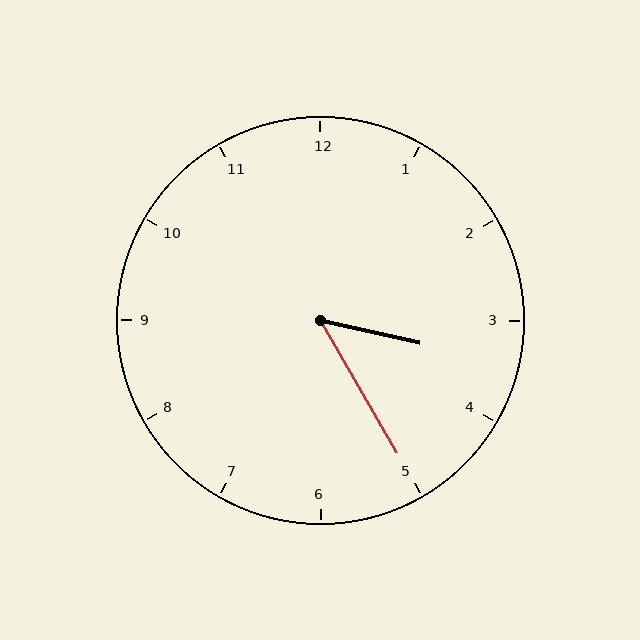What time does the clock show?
3:25.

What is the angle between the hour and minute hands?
Approximately 48 degrees.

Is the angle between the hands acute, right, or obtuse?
It is acute.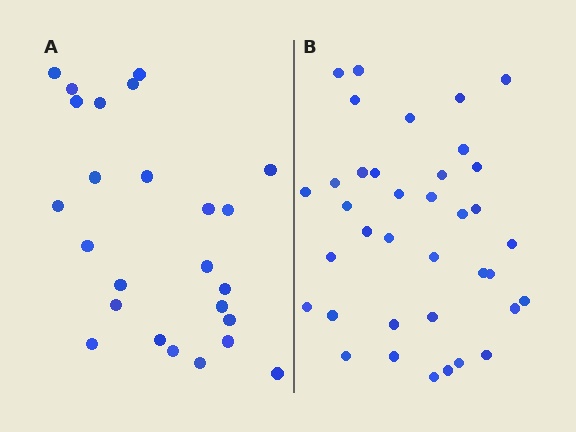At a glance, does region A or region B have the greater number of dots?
Region B (the right region) has more dots.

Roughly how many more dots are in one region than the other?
Region B has roughly 12 or so more dots than region A.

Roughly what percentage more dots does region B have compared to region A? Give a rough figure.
About 50% more.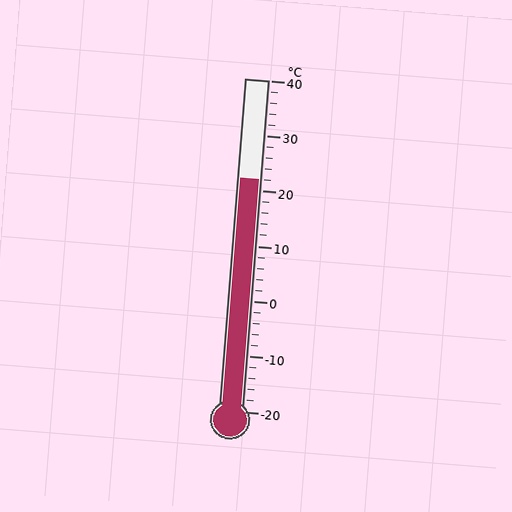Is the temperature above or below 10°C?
The temperature is above 10°C.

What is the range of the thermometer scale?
The thermometer scale ranges from -20°C to 40°C.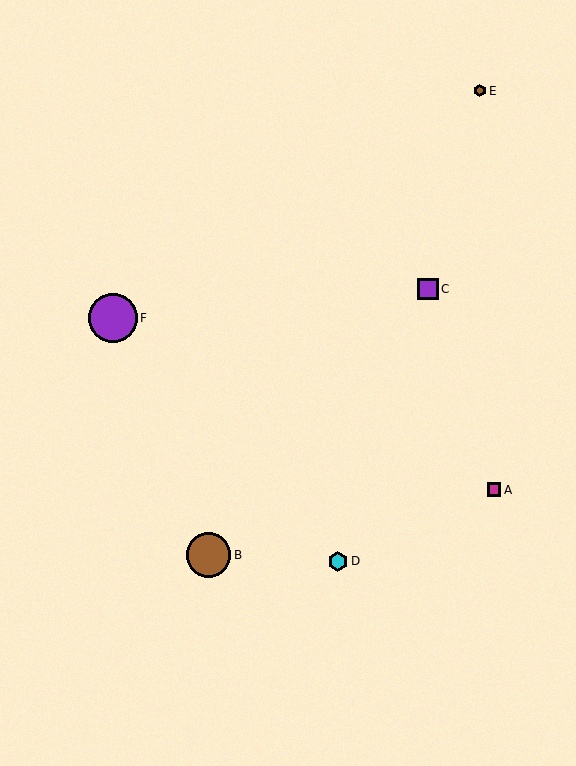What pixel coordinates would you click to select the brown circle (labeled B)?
Click at (209, 555) to select the brown circle B.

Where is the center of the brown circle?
The center of the brown circle is at (209, 555).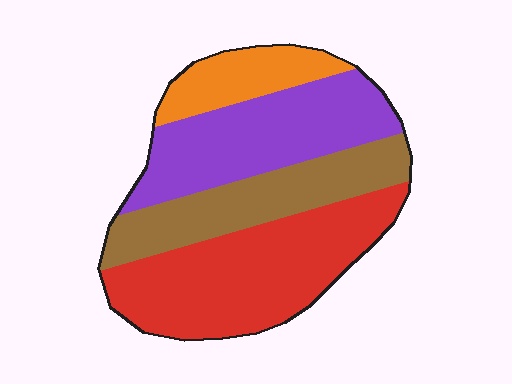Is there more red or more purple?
Red.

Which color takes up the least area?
Orange, at roughly 10%.